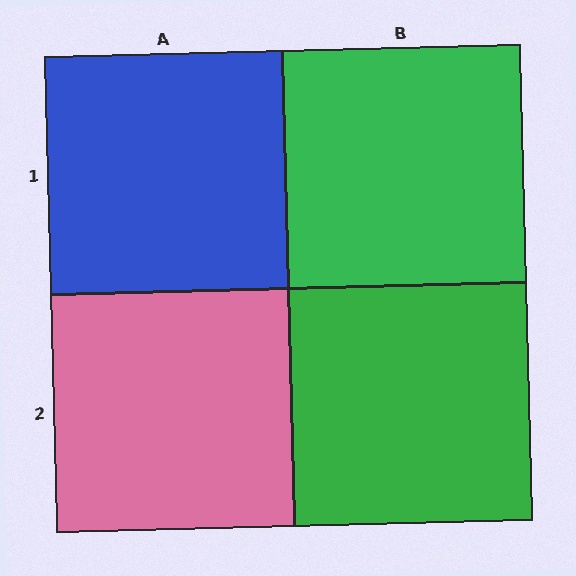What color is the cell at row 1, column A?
Blue.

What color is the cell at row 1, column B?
Green.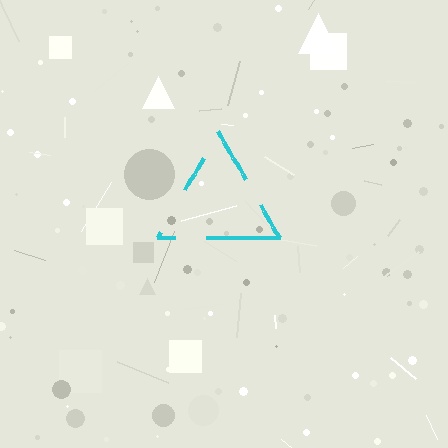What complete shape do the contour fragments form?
The contour fragments form a triangle.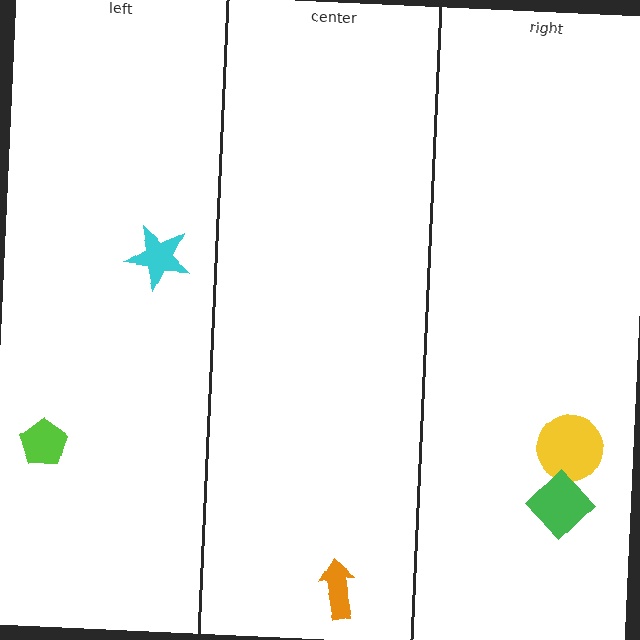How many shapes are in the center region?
1.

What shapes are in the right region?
The yellow circle, the green diamond.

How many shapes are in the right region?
2.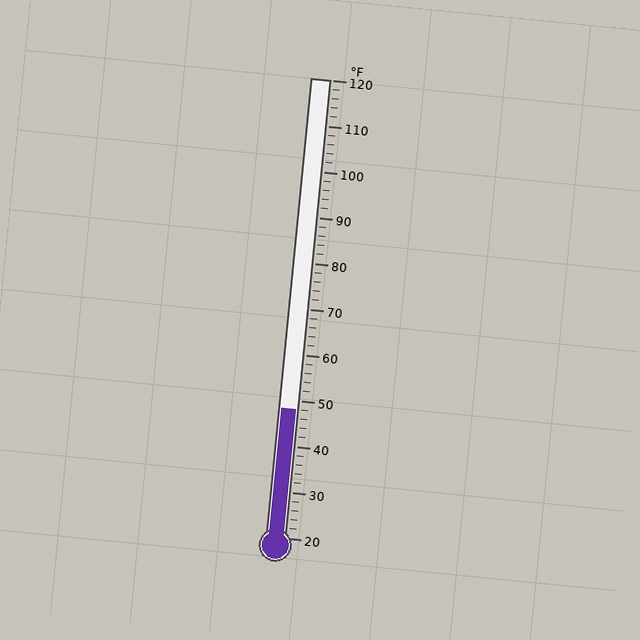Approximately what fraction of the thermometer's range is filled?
The thermometer is filled to approximately 30% of its range.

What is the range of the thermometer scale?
The thermometer scale ranges from 20°F to 120°F.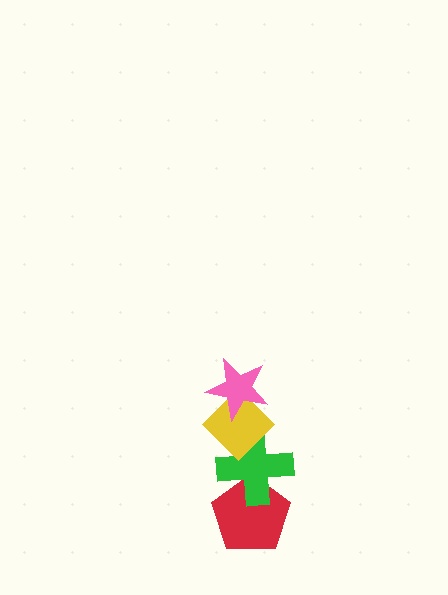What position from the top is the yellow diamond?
The yellow diamond is 2nd from the top.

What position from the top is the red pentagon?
The red pentagon is 4th from the top.